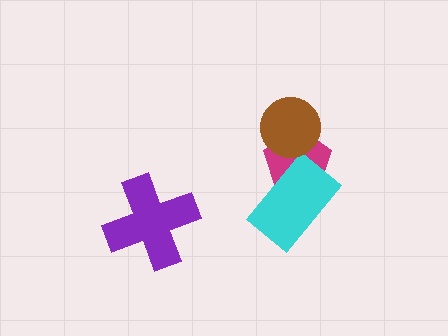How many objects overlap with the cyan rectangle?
1 object overlaps with the cyan rectangle.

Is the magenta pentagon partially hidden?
Yes, it is partially covered by another shape.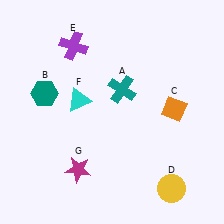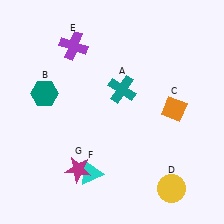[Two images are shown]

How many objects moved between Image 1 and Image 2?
1 object moved between the two images.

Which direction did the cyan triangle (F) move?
The cyan triangle (F) moved down.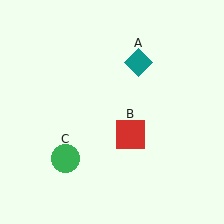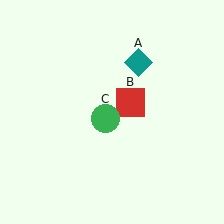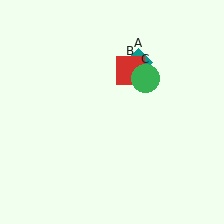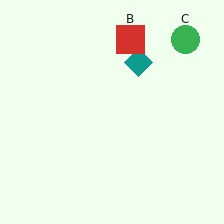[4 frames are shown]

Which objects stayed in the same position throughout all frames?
Teal diamond (object A) remained stationary.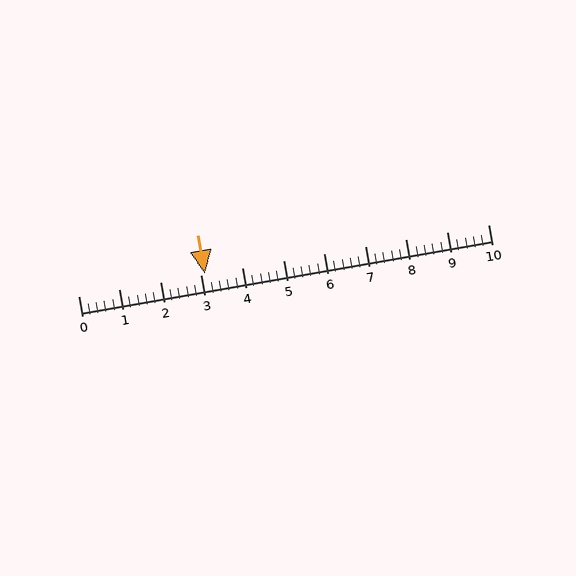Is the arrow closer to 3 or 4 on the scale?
The arrow is closer to 3.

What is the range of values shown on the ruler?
The ruler shows values from 0 to 10.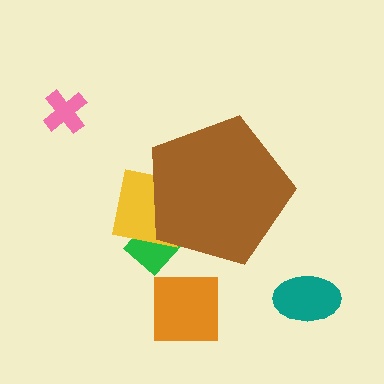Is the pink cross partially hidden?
No, the pink cross is fully visible.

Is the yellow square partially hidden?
Yes, the yellow square is partially hidden behind the brown pentagon.